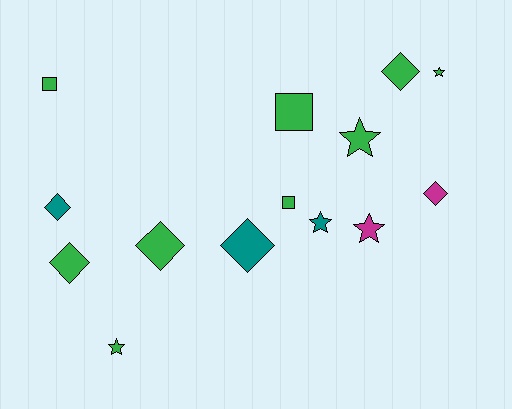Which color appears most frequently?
Green, with 9 objects.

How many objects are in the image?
There are 14 objects.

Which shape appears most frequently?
Diamond, with 6 objects.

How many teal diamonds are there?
There are 2 teal diamonds.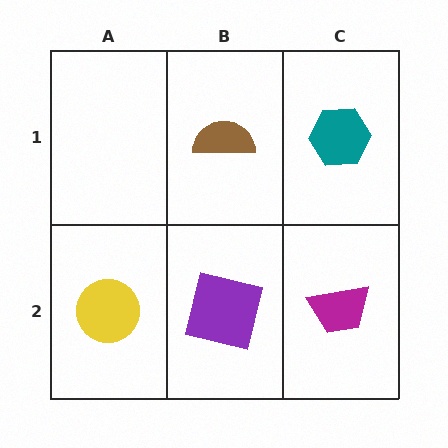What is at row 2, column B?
A purple square.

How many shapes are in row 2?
3 shapes.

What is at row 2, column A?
A yellow circle.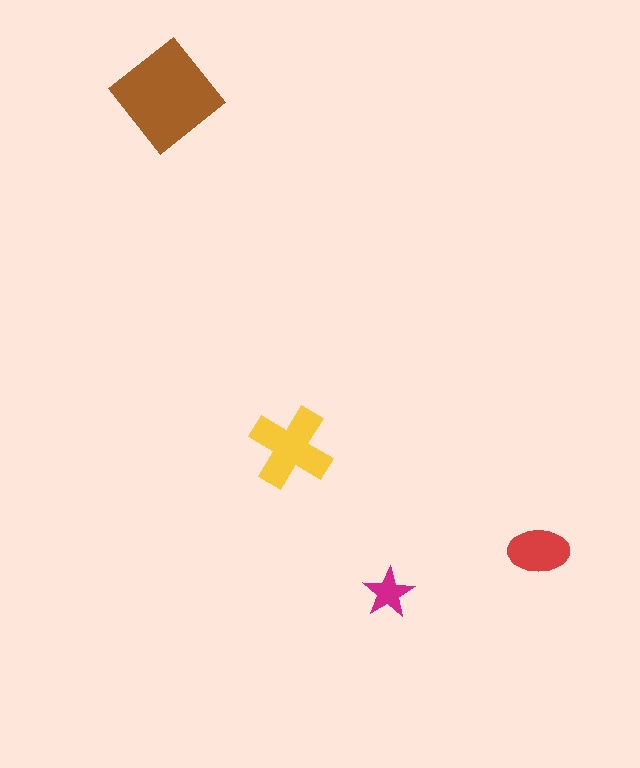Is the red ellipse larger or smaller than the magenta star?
Larger.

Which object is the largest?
The brown diamond.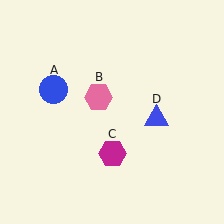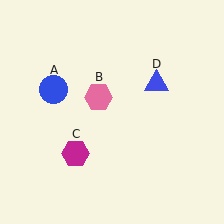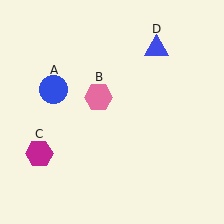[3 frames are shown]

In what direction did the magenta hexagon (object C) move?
The magenta hexagon (object C) moved left.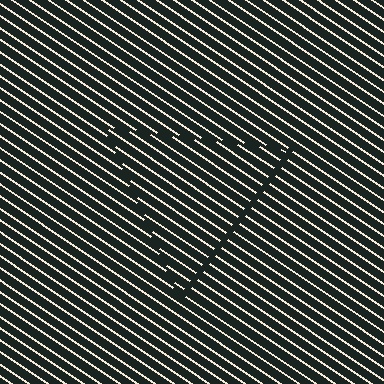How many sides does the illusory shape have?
3 sides — the line-ends trace a triangle.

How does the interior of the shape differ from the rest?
The interior of the shape contains the same grating, shifted by half a period — the contour is defined by the phase discontinuity where line-ends from the inner and outer gratings abut.